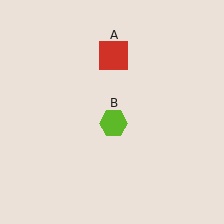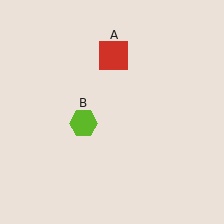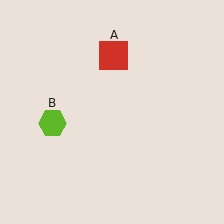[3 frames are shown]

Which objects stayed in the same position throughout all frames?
Red square (object A) remained stationary.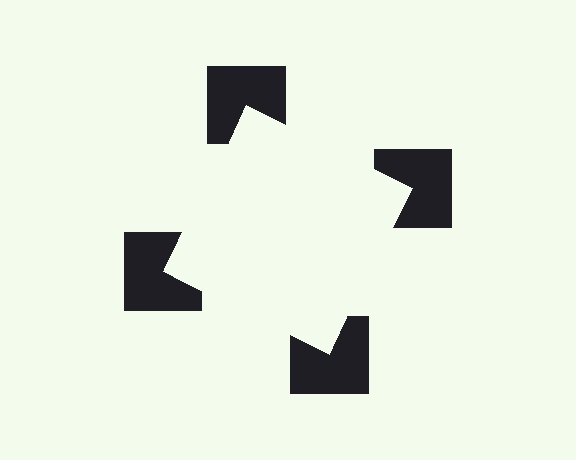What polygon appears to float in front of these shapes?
An illusory square — its edges are inferred from the aligned wedge cuts in the notched squares, not physically drawn.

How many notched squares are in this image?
There are 4 — one at each vertex of the illusory square.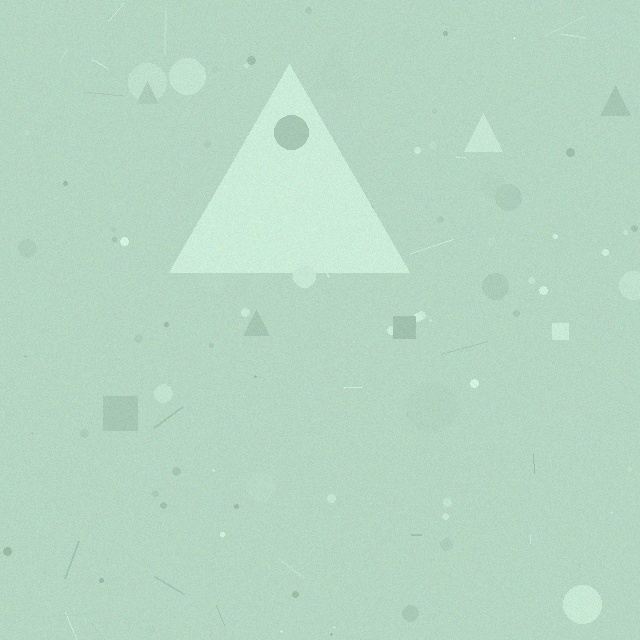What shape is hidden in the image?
A triangle is hidden in the image.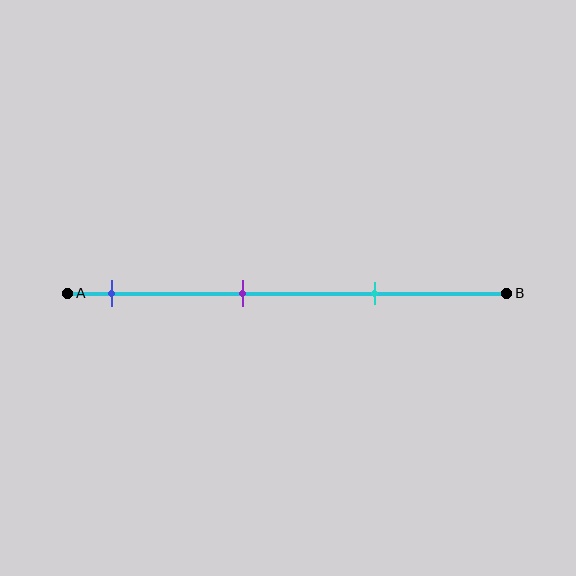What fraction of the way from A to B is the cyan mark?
The cyan mark is approximately 70% (0.7) of the way from A to B.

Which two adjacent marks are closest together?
The purple and cyan marks are the closest adjacent pair.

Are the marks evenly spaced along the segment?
Yes, the marks are approximately evenly spaced.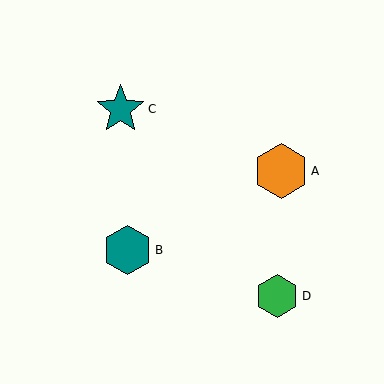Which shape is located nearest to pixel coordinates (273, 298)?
The green hexagon (labeled D) at (277, 296) is nearest to that location.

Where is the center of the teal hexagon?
The center of the teal hexagon is at (127, 250).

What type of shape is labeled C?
Shape C is a teal star.